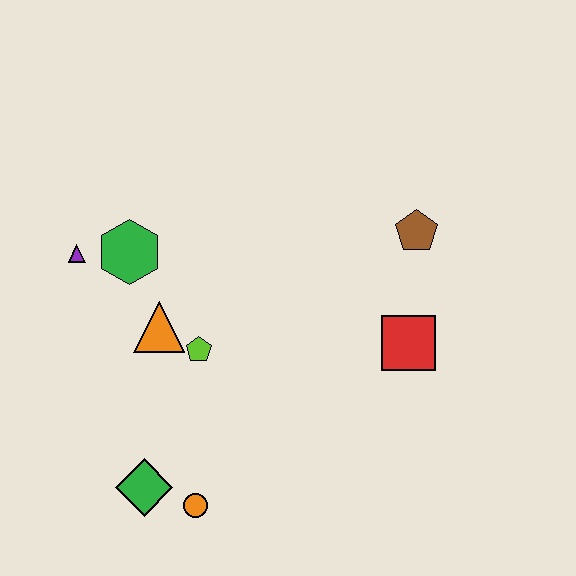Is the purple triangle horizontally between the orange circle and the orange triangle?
No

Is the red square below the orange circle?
No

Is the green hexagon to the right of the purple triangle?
Yes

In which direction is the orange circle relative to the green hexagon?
The orange circle is below the green hexagon.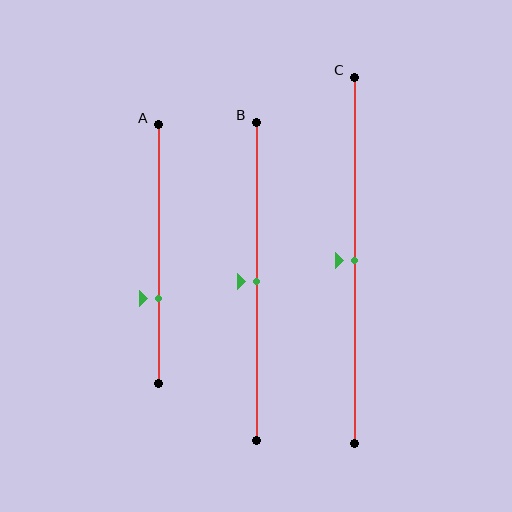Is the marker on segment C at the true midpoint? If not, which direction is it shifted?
Yes, the marker on segment C is at the true midpoint.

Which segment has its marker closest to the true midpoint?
Segment B has its marker closest to the true midpoint.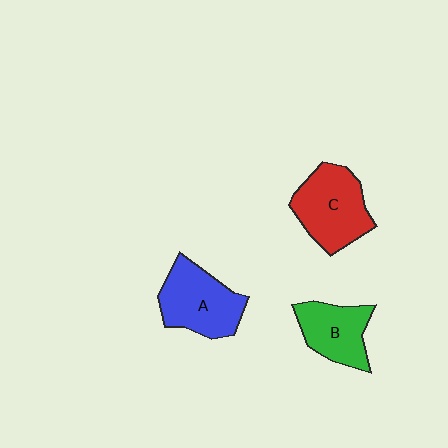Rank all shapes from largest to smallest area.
From largest to smallest: C (red), A (blue), B (green).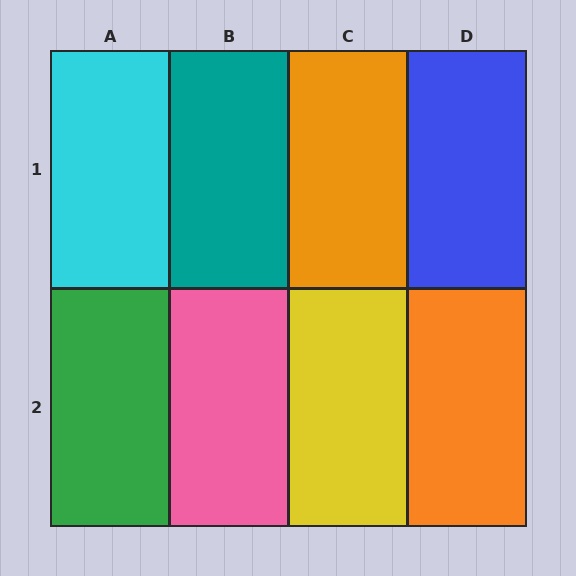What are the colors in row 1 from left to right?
Cyan, teal, orange, blue.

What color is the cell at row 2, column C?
Yellow.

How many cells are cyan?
1 cell is cyan.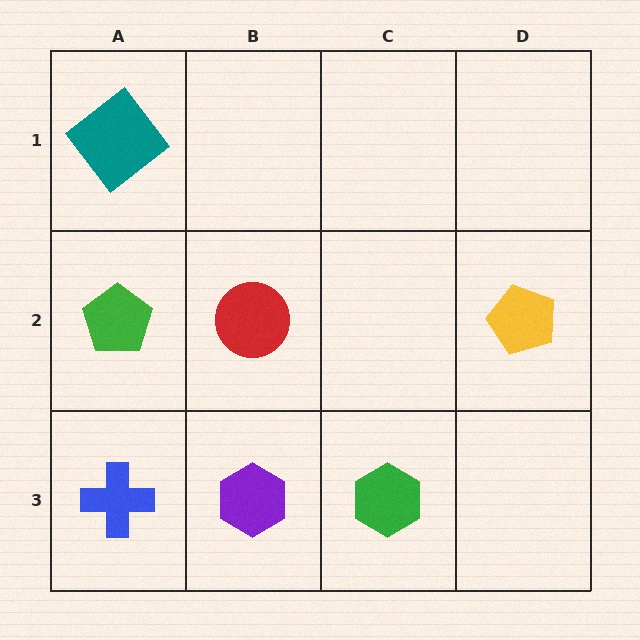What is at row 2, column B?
A red circle.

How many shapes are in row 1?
1 shape.